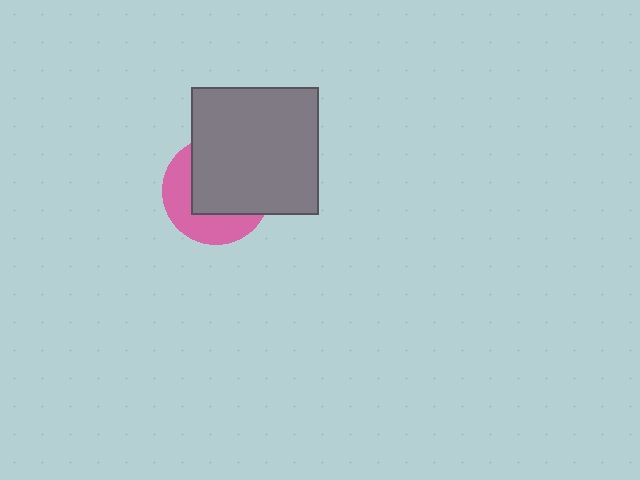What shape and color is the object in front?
The object in front is a gray square.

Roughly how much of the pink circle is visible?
A small part of it is visible (roughly 41%).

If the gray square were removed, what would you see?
You would see the complete pink circle.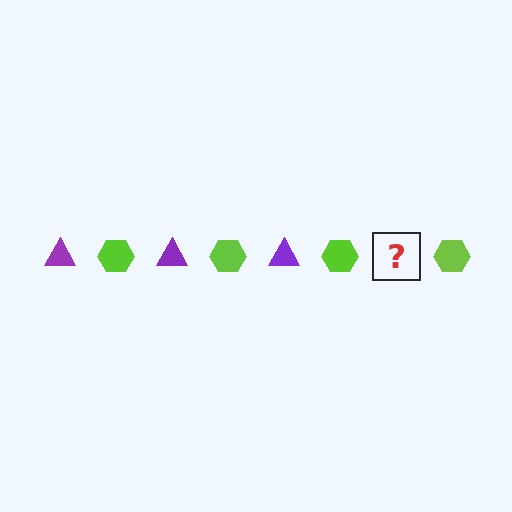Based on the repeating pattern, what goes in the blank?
The blank should be a purple triangle.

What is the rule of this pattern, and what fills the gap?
The rule is that the pattern alternates between purple triangle and lime hexagon. The gap should be filled with a purple triangle.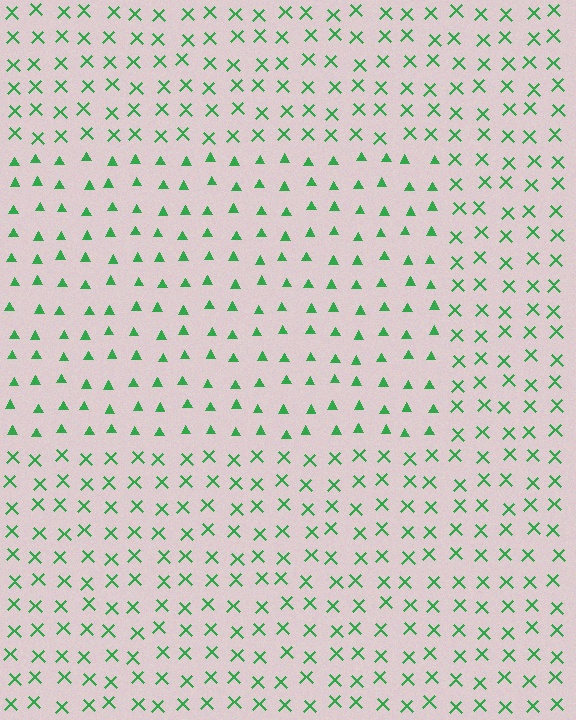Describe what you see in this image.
The image is filled with small green elements arranged in a uniform grid. A rectangle-shaped region contains triangles, while the surrounding area contains X marks. The boundary is defined purely by the change in element shape.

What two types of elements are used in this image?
The image uses triangles inside the rectangle region and X marks outside it.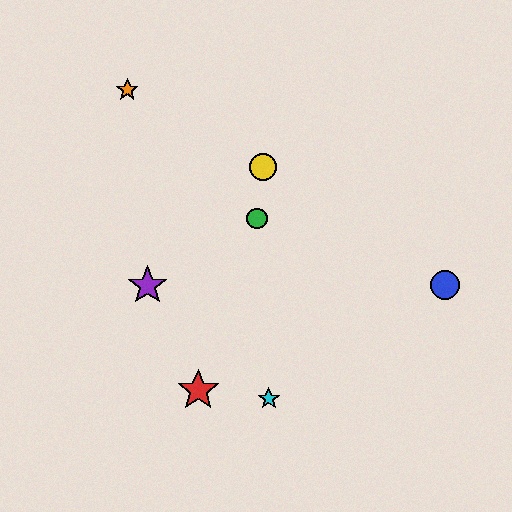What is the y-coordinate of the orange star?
The orange star is at y≈90.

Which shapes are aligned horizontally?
The blue circle, the purple star are aligned horizontally.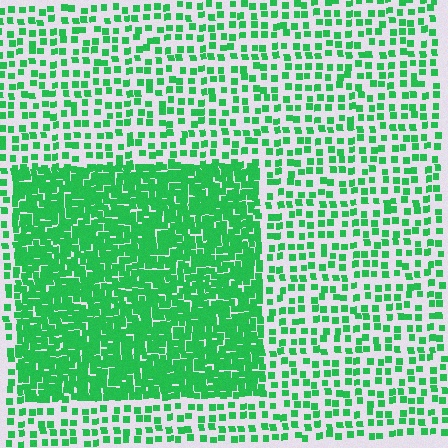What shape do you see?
I see a rectangle.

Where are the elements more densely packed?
The elements are more densely packed inside the rectangle boundary.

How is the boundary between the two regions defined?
The boundary is defined by a change in element density (approximately 2.6x ratio). All elements are the same color, size, and shape.